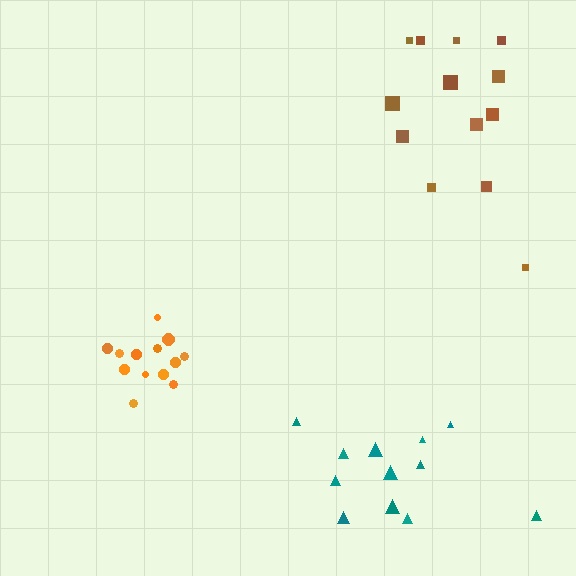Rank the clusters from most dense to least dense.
orange, teal, brown.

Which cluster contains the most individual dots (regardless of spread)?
Orange (13).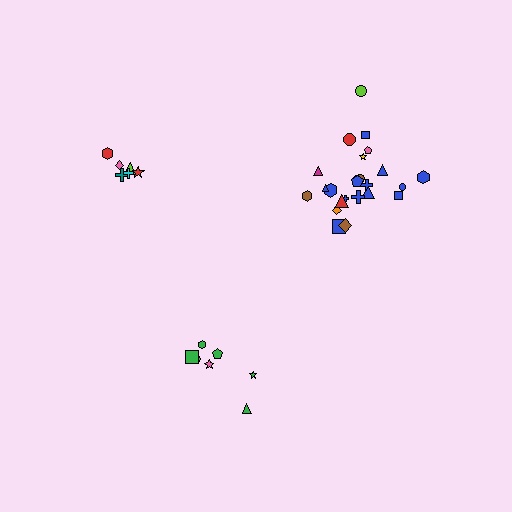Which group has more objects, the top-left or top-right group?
The top-right group.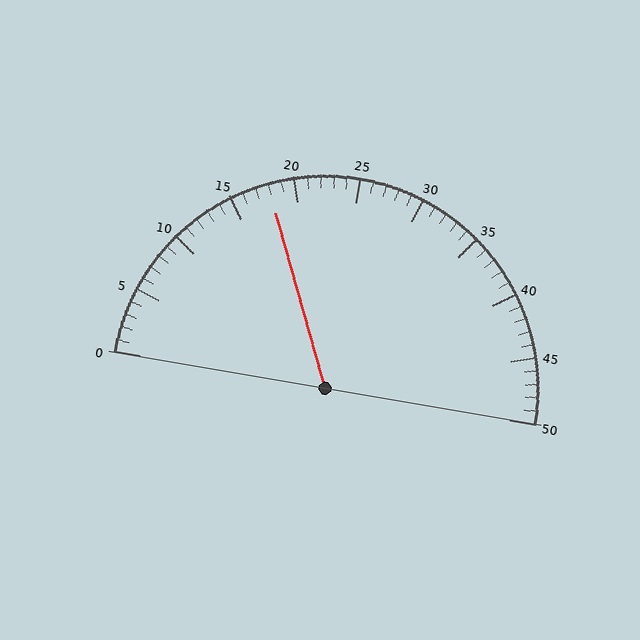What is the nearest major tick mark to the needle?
The nearest major tick mark is 20.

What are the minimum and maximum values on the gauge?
The gauge ranges from 0 to 50.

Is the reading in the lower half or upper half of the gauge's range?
The reading is in the lower half of the range (0 to 50).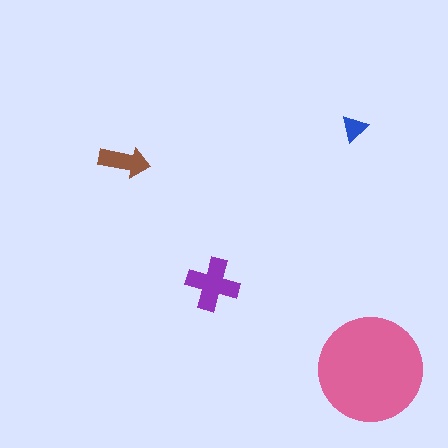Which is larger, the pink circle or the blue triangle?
The pink circle.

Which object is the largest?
The pink circle.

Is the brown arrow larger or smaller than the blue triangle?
Larger.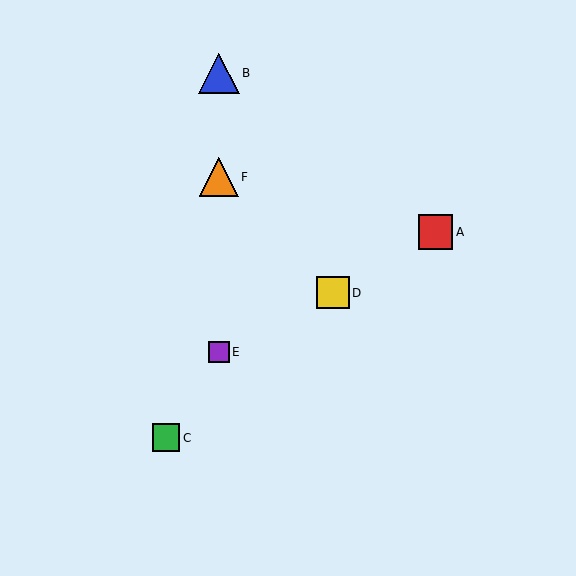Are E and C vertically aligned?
No, E is at x≈219 and C is at x≈166.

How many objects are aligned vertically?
3 objects (B, E, F) are aligned vertically.